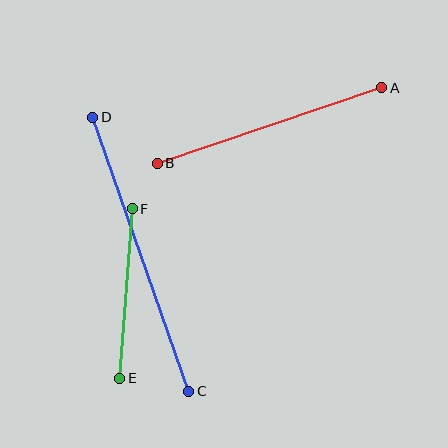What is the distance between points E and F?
The distance is approximately 170 pixels.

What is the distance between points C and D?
The distance is approximately 290 pixels.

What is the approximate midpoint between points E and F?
The midpoint is at approximately (126, 294) pixels.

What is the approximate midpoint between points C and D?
The midpoint is at approximately (141, 254) pixels.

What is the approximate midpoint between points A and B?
The midpoint is at approximately (269, 126) pixels.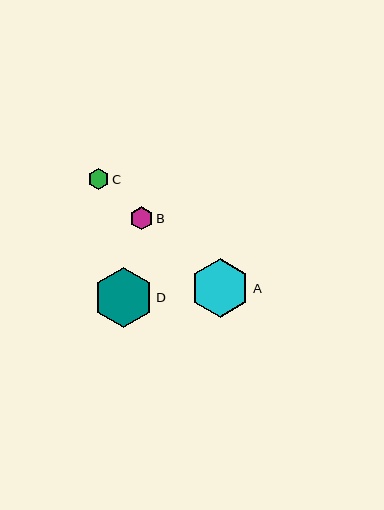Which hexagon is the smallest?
Hexagon C is the smallest with a size of approximately 21 pixels.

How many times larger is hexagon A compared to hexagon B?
Hexagon A is approximately 2.5 times the size of hexagon B.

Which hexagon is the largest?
Hexagon D is the largest with a size of approximately 60 pixels.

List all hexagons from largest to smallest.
From largest to smallest: D, A, B, C.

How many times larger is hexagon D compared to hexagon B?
Hexagon D is approximately 2.6 times the size of hexagon B.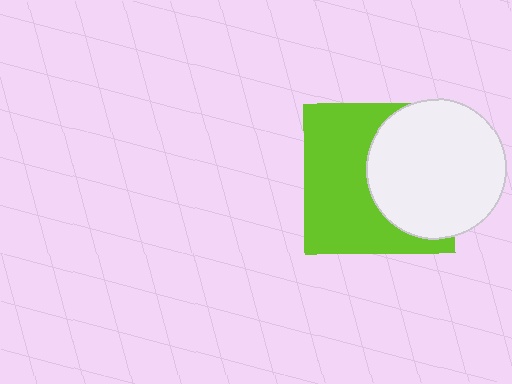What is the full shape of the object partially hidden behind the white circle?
The partially hidden object is a lime square.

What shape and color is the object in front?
The object in front is a white circle.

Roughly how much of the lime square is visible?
About half of it is visible (roughly 55%).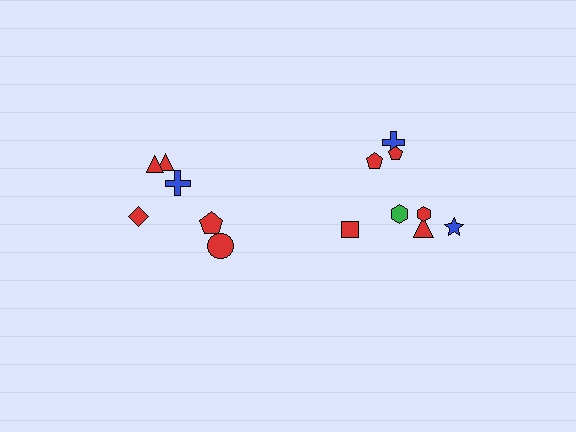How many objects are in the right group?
There are 8 objects.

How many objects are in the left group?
There are 6 objects.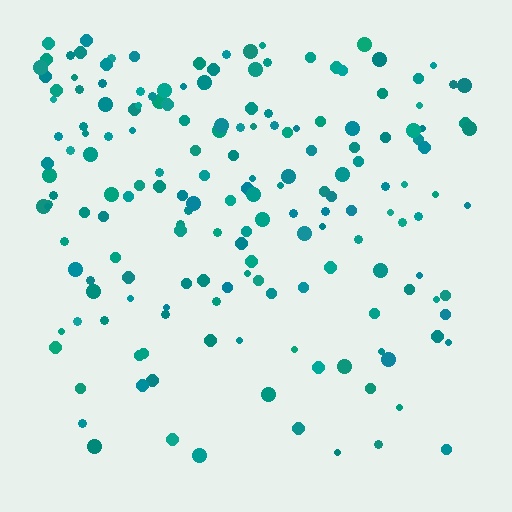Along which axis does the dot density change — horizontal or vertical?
Vertical.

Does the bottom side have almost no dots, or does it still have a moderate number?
Still a moderate number, just noticeably fewer than the top.